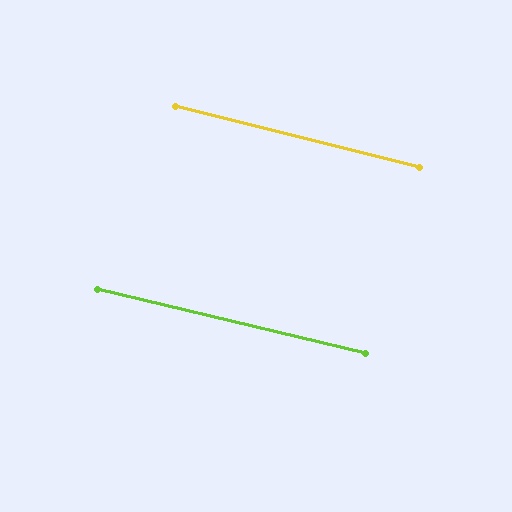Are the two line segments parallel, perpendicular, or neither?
Parallel — their directions differ by only 0.4°.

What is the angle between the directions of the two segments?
Approximately 0 degrees.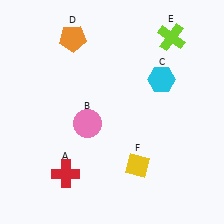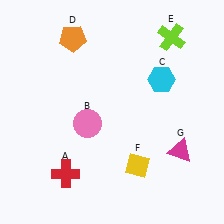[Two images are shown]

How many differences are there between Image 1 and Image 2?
There is 1 difference between the two images.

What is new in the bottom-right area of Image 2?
A magenta triangle (G) was added in the bottom-right area of Image 2.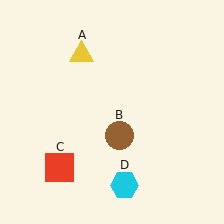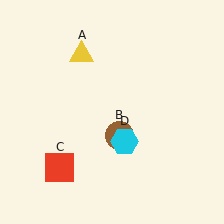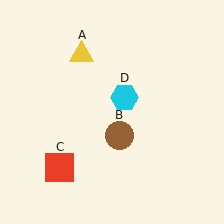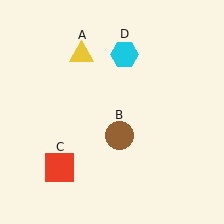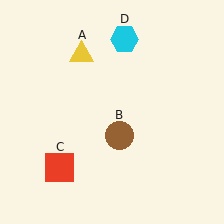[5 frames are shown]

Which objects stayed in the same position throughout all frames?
Yellow triangle (object A) and brown circle (object B) and red square (object C) remained stationary.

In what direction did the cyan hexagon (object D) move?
The cyan hexagon (object D) moved up.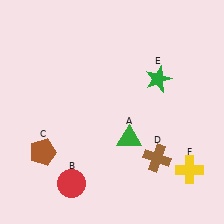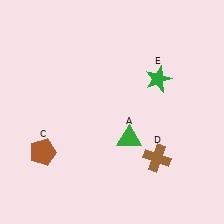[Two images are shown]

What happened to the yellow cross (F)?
The yellow cross (F) was removed in Image 2. It was in the bottom-right area of Image 1.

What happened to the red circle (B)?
The red circle (B) was removed in Image 2. It was in the bottom-left area of Image 1.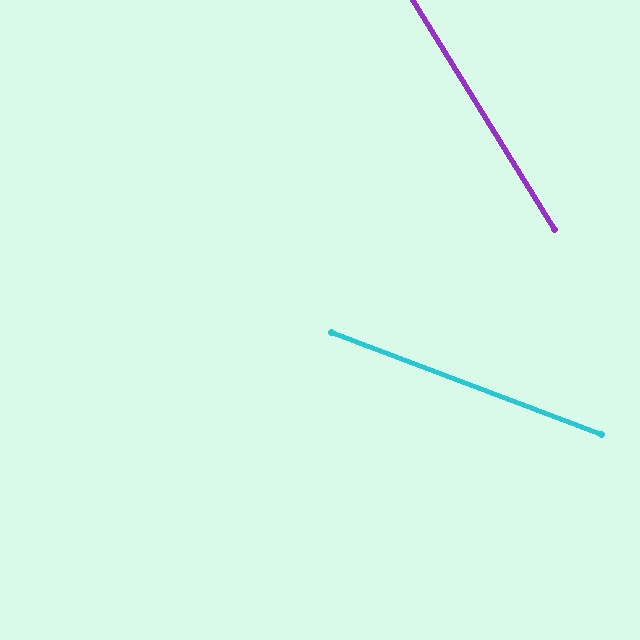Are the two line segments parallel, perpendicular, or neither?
Neither parallel nor perpendicular — they differ by about 38°.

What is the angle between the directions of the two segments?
Approximately 38 degrees.